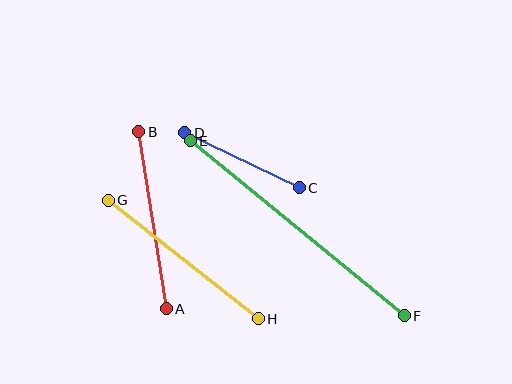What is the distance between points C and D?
The distance is approximately 127 pixels.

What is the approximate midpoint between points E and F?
The midpoint is at approximately (297, 228) pixels.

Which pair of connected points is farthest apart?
Points E and F are farthest apart.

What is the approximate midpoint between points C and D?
The midpoint is at approximately (242, 160) pixels.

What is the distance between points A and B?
The distance is approximately 179 pixels.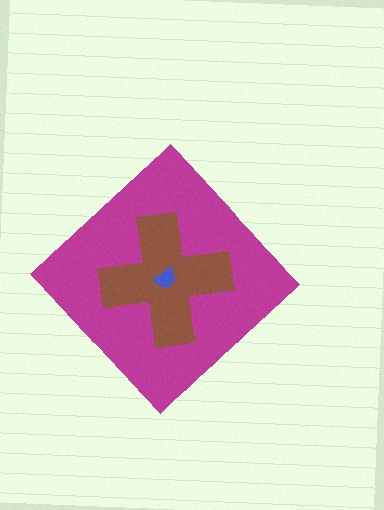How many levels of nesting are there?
3.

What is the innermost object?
The blue trapezoid.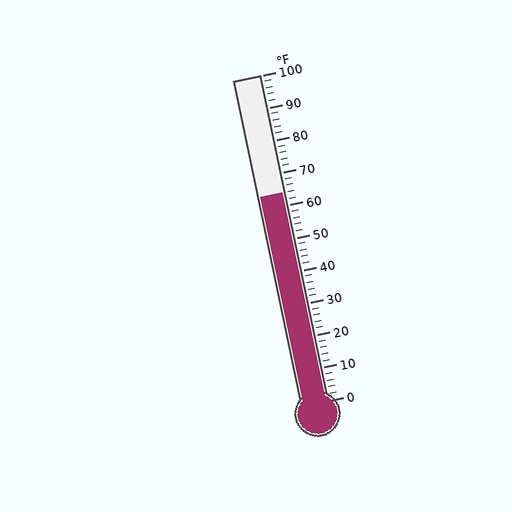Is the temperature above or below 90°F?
The temperature is below 90°F.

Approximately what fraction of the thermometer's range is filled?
The thermometer is filled to approximately 65% of its range.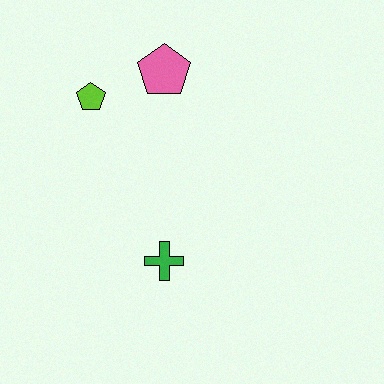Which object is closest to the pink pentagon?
The lime pentagon is closest to the pink pentagon.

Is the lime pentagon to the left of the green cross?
Yes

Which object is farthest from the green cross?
The pink pentagon is farthest from the green cross.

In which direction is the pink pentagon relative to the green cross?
The pink pentagon is above the green cross.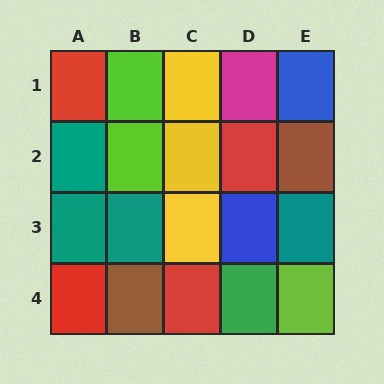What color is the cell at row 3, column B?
Teal.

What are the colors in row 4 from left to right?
Red, brown, red, green, lime.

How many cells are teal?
4 cells are teal.